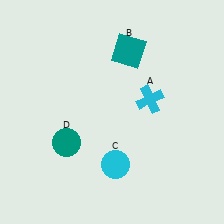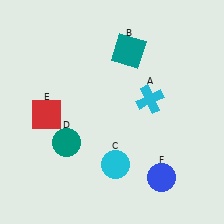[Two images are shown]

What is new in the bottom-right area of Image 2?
A blue circle (F) was added in the bottom-right area of Image 2.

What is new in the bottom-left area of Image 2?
A red square (E) was added in the bottom-left area of Image 2.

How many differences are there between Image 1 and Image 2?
There are 2 differences between the two images.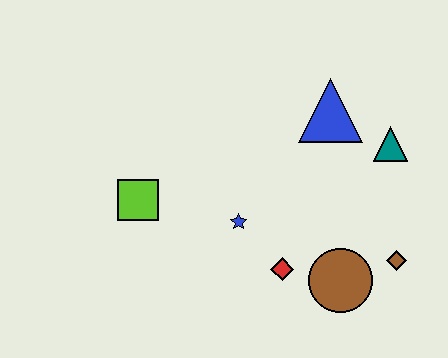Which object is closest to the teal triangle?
The blue triangle is closest to the teal triangle.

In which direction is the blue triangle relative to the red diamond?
The blue triangle is above the red diamond.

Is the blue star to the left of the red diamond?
Yes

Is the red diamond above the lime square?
No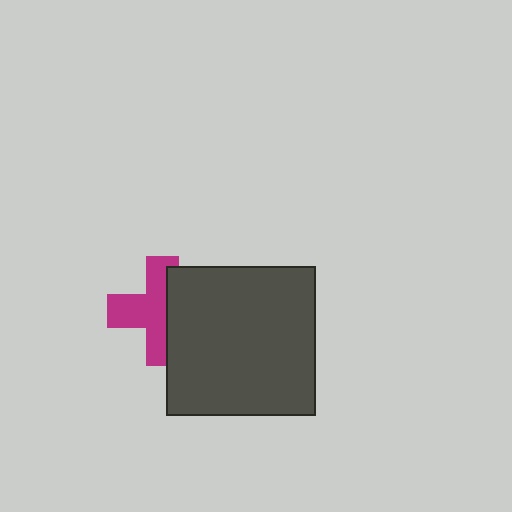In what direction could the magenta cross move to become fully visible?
The magenta cross could move left. That would shift it out from behind the dark gray square entirely.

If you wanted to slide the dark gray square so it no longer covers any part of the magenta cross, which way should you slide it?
Slide it right — that is the most direct way to separate the two shapes.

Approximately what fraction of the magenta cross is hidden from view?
Roughly 43% of the magenta cross is hidden behind the dark gray square.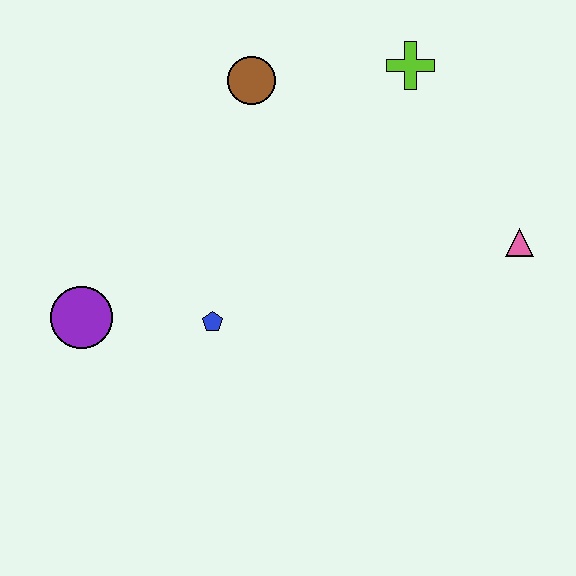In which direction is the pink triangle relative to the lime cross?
The pink triangle is below the lime cross.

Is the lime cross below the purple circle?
No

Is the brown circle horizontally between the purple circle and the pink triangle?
Yes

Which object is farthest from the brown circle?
The pink triangle is farthest from the brown circle.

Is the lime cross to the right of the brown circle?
Yes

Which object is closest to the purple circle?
The blue pentagon is closest to the purple circle.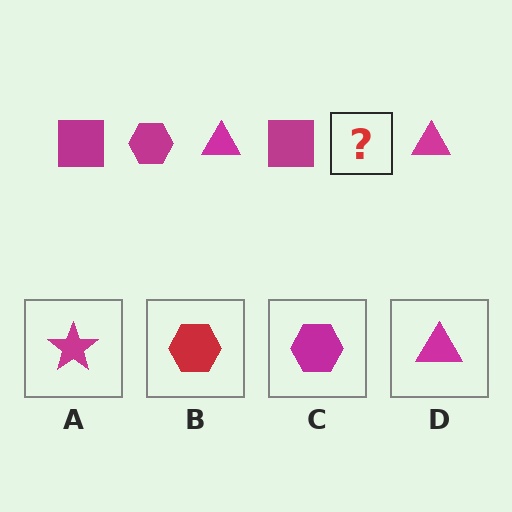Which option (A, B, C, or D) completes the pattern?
C.